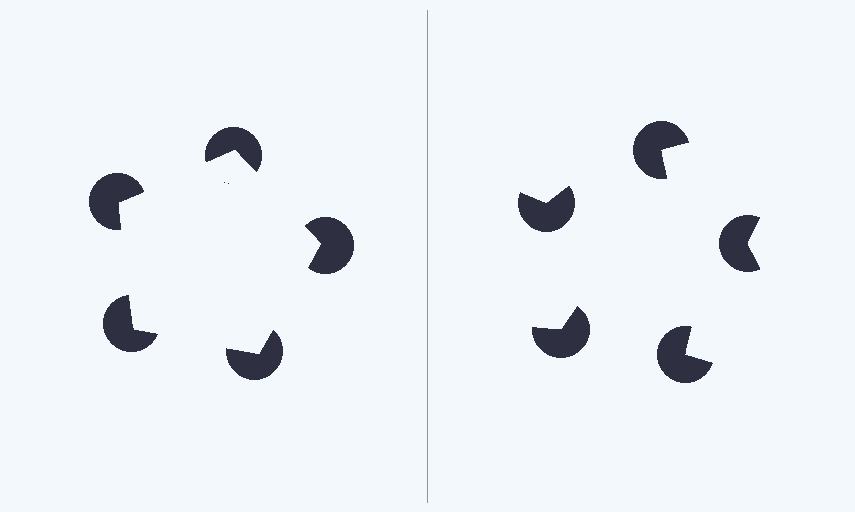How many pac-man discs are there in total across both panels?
10 — 5 on each side.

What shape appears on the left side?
An illusory pentagon.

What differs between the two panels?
The pac-man discs are positioned identically on both sides; only the wedge orientations differ. On the left they align to a pentagon; on the right they are misaligned.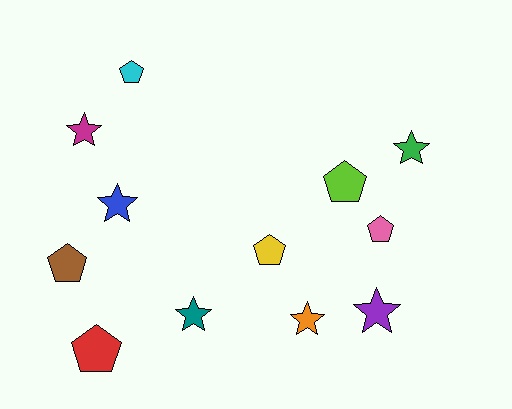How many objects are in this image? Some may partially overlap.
There are 12 objects.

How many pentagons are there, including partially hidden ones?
There are 6 pentagons.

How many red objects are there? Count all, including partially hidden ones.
There is 1 red object.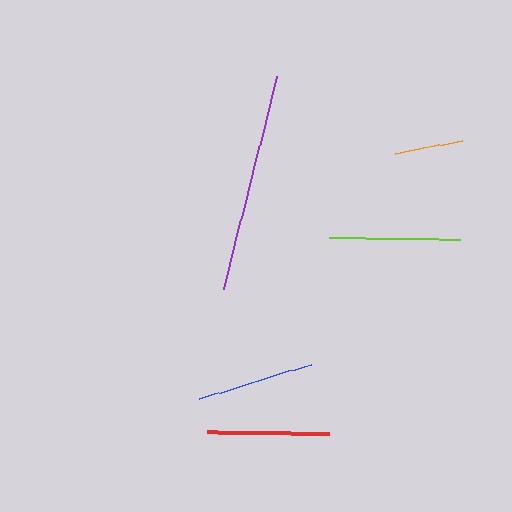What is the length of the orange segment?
The orange segment is approximately 67 pixels long.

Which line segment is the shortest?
The orange line is the shortest at approximately 67 pixels.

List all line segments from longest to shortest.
From longest to shortest: purple, lime, red, blue, orange.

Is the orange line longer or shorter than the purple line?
The purple line is longer than the orange line.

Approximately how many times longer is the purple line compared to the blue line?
The purple line is approximately 1.9 times the length of the blue line.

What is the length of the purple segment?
The purple segment is approximately 219 pixels long.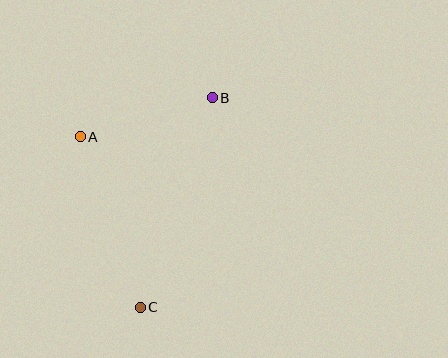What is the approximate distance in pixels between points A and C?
The distance between A and C is approximately 181 pixels.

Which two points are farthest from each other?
Points B and C are farthest from each other.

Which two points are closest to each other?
Points A and B are closest to each other.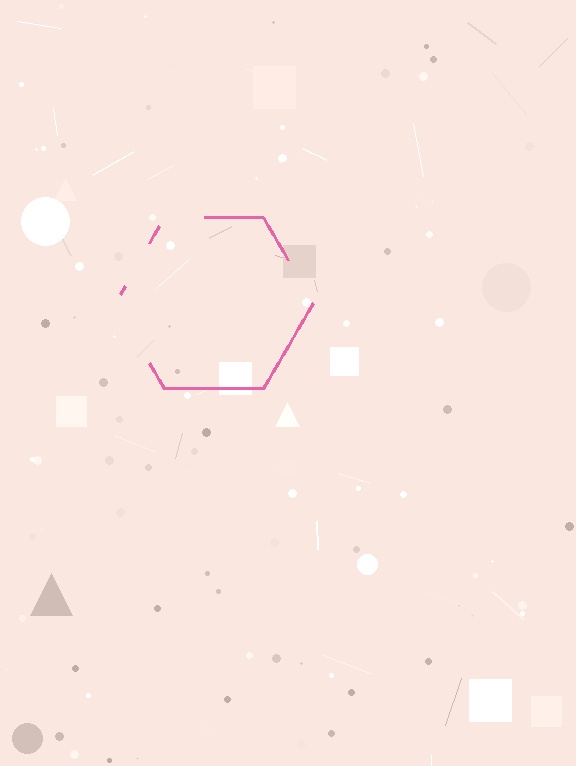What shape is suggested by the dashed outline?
The dashed outline suggests a hexagon.